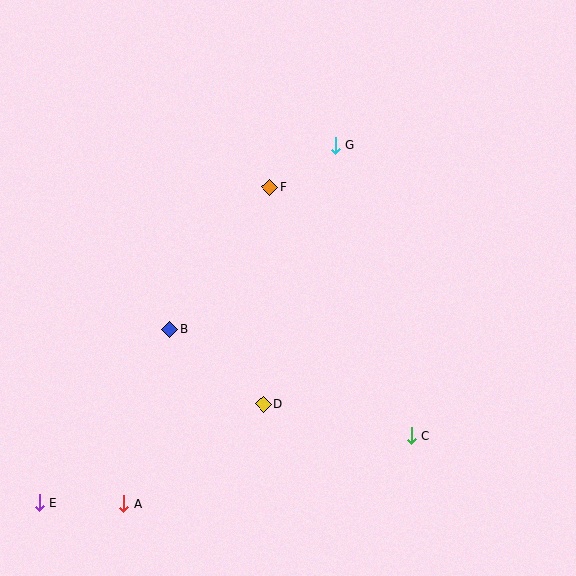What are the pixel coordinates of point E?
Point E is at (39, 503).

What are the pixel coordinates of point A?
Point A is at (124, 503).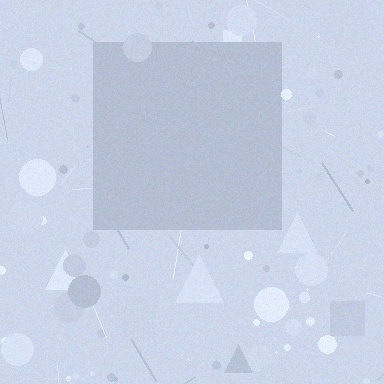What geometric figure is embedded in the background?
A square is embedded in the background.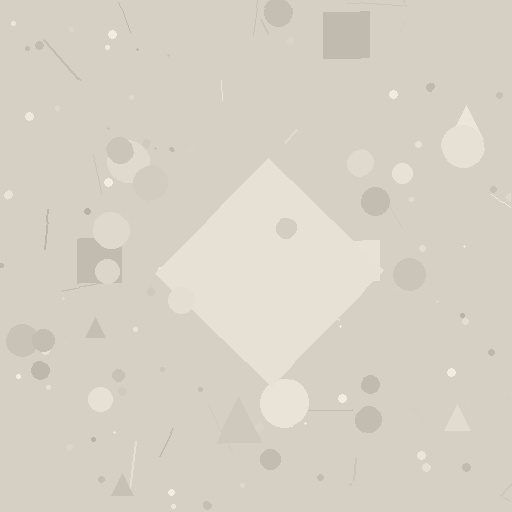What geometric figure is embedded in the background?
A diamond is embedded in the background.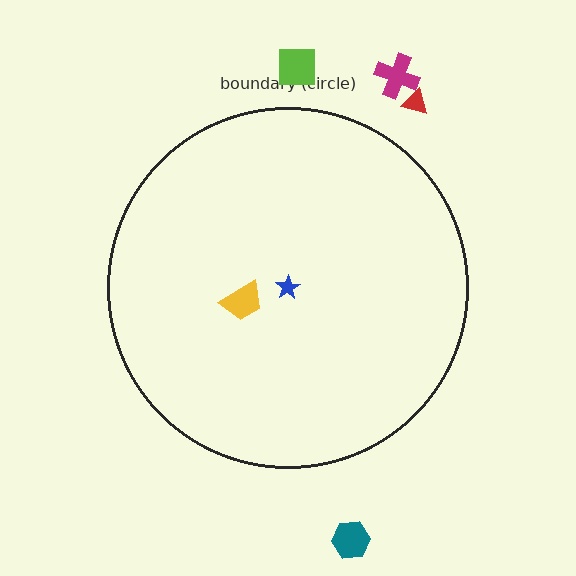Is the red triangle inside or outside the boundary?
Outside.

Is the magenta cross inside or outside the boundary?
Outside.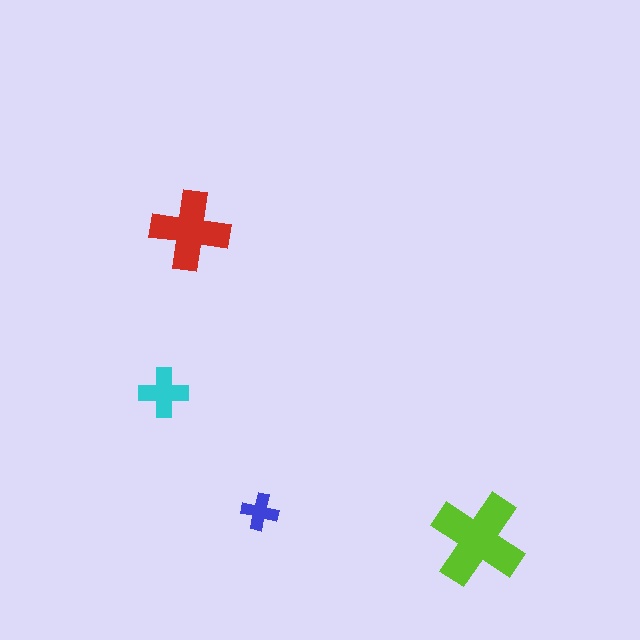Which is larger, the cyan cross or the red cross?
The red one.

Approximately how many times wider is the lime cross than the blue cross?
About 2.5 times wider.